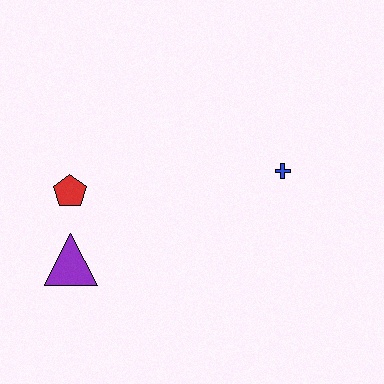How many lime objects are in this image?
There are no lime objects.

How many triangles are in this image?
There is 1 triangle.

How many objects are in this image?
There are 3 objects.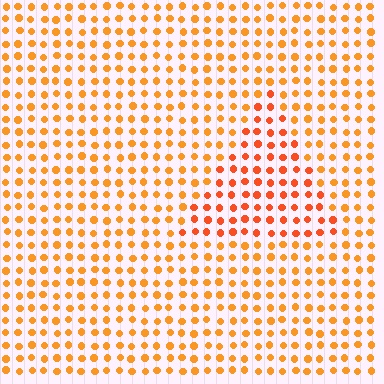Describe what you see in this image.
The image is filled with small orange elements in a uniform arrangement. A triangle-shaped region is visible where the elements are tinted to a slightly different hue, forming a subtle color boundary.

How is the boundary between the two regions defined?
The boundary is defined purely by a slight shift in hue (about 21 degrees). Spacing, size, and orientation are identical on both sides.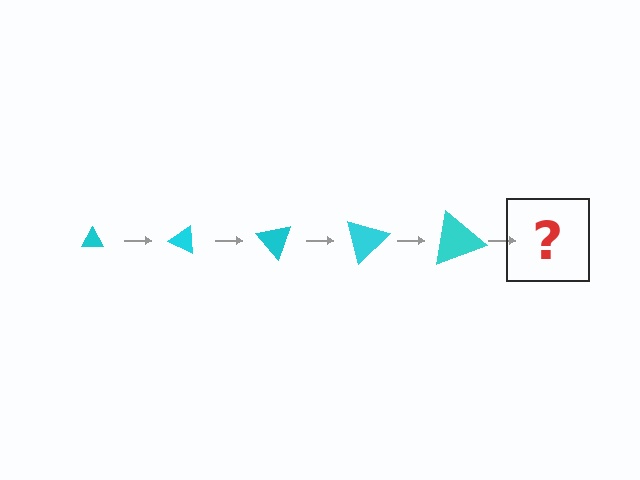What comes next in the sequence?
The next element should be a triangle, larger than the previous one and rotated 125 degrees from the start.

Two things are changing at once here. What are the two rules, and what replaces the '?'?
The two rules are that the triangle grows larger each step and it rotates 25 degrees each step. The '?' should be a triangle, larger than the previous one and rotated 125 degrees from the start.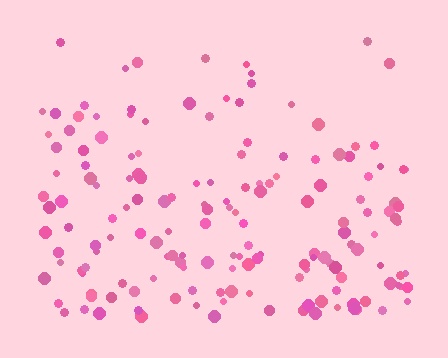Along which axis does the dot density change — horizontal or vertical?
Vertical.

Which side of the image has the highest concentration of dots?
The bottom.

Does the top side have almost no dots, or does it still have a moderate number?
Still a moderate number, just noticeably fewer than the bottom.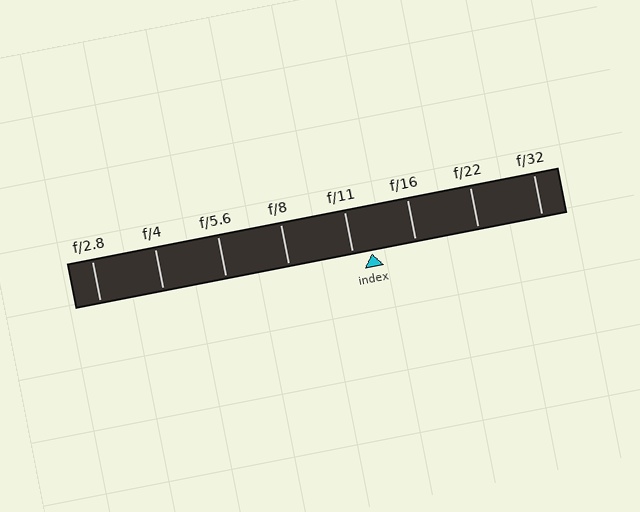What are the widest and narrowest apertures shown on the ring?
The widest aperture shown is f/2.8 and the narrowest is f/32.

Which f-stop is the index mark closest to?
The index mark is closest to f/11.